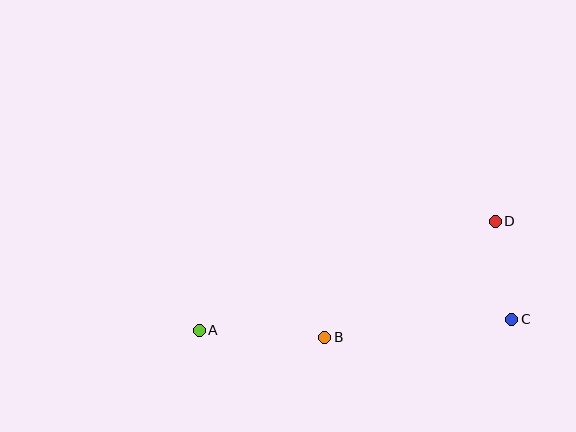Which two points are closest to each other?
Points C and D are closest to each other.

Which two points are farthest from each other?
Points A and D are farthest from each other.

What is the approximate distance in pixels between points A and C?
The distance between A and C is approximately 313 pixels.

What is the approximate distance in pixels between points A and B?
The distance between A and B is approximately 126 pixels.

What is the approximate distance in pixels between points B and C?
The distance between B and C is approximately 188 pixels.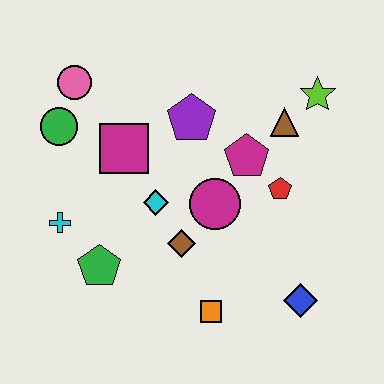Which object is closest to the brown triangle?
The lime star is closest to the brown triangle.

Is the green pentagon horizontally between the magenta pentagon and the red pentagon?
No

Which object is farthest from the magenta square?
The blue diamond is farthest from the magenta square.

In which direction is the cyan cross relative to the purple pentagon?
The cyan cross is to the left of the purple pentagon.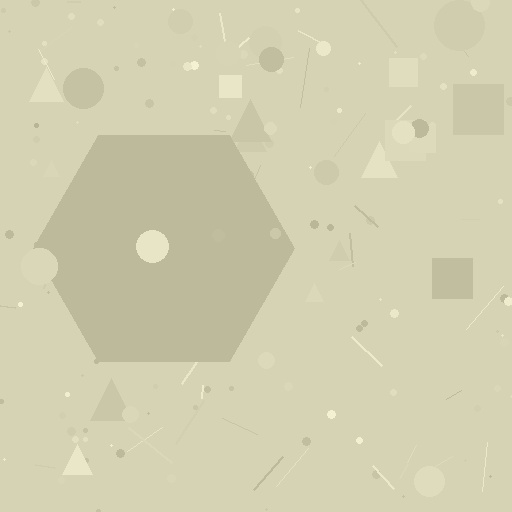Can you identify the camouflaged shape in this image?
The camouflaged shape is a hexagon.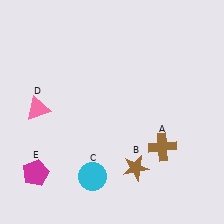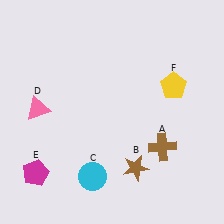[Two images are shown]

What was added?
A yellow pentagon (F) was added in Image 2.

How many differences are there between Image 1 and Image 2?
There is 1 difference between the two images.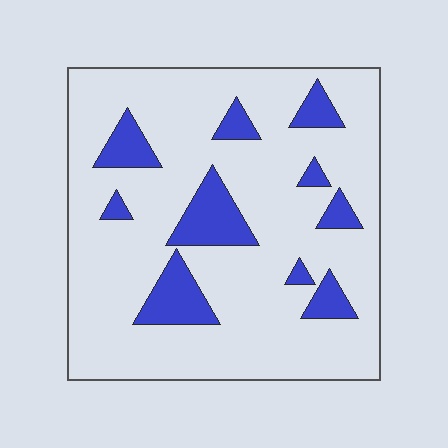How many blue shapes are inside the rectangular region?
10.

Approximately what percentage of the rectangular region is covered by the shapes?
Approximately 15%.